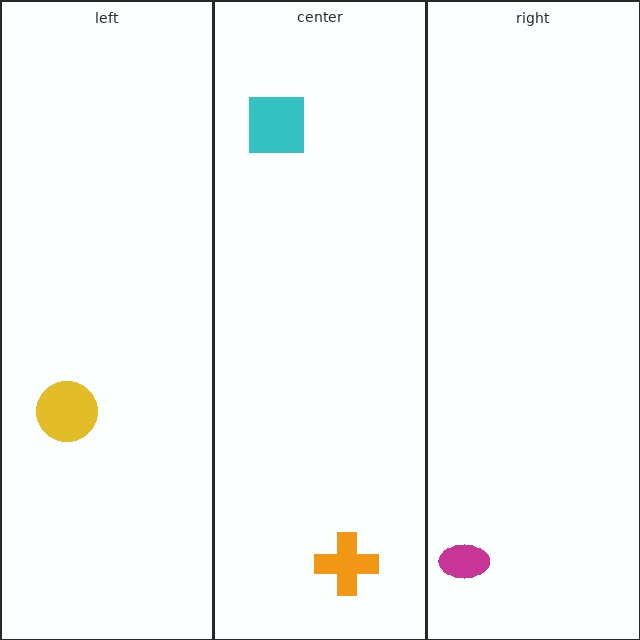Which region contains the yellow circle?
The left region.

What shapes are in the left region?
The yellow circle.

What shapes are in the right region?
The magenta ellipse.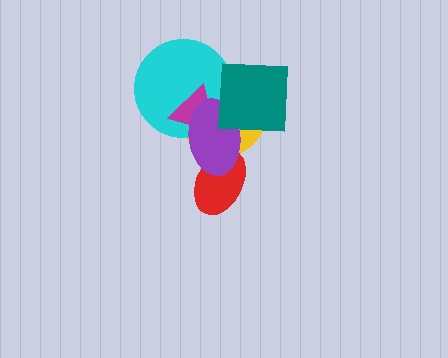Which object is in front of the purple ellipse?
The teal square is in front of the purple ellipse.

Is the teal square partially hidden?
No, no other shape covers it.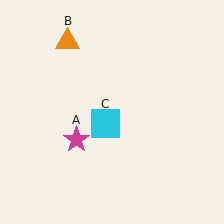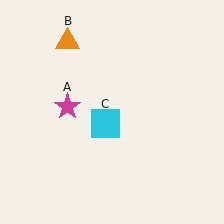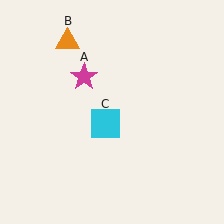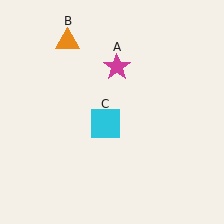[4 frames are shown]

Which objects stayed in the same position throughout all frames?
Orange triangle (object B) and cyan square (object C) remained stationary.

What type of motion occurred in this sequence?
The magenta star (object A) rotated clockwise around the center of the scene.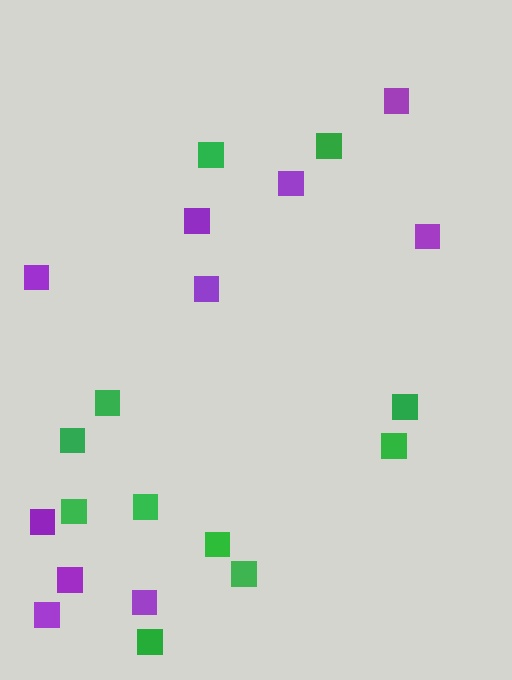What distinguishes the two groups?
There are 2 groups: one group of purple squares (10) and one group of green squares (11).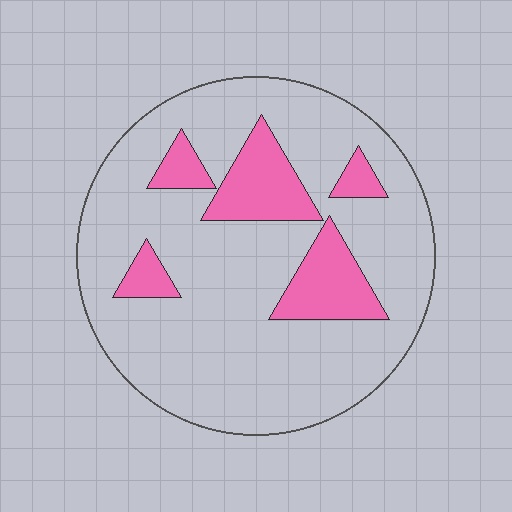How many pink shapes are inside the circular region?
5.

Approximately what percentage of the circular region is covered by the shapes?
Approximately 20%.